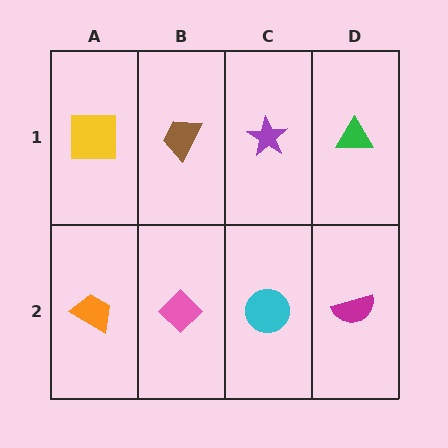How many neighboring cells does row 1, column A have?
2.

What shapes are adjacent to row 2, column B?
A brown trapezoid (row 1, column B), an orange trapezoid (row 2, column A), a cyan circle (row 2, column C).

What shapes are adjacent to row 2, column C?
A purple star (row 1, column C), a pink diamond (row 2, column B), a magenta semicircle (row 2, column D).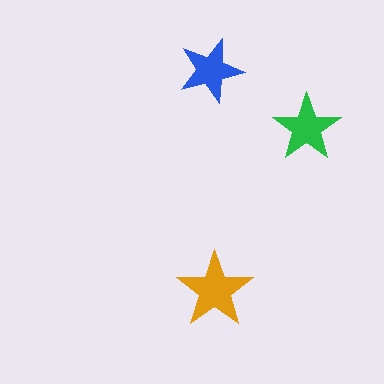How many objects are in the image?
There are 3 objects in the image.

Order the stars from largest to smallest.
the orange one, the green one, the blue one.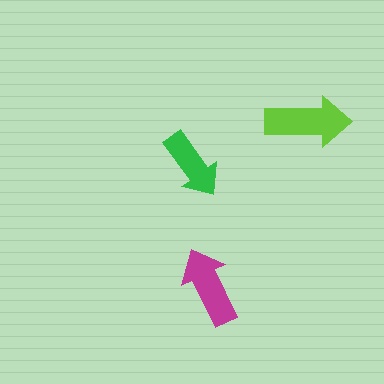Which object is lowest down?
The magenta arrow is bottommost.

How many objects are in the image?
There are 3 objects in the image.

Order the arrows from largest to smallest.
the lime one, the magenta one, the green one.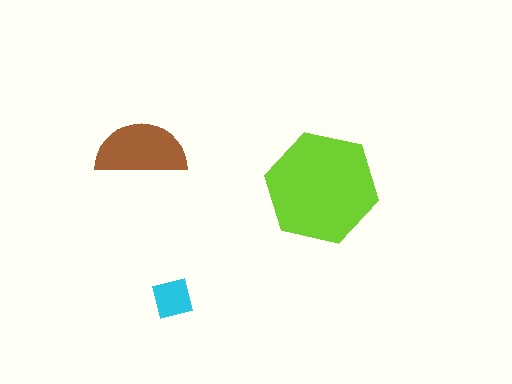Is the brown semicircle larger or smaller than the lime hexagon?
Smaller.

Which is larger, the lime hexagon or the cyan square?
The lime hexagon.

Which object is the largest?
The lime hexagon.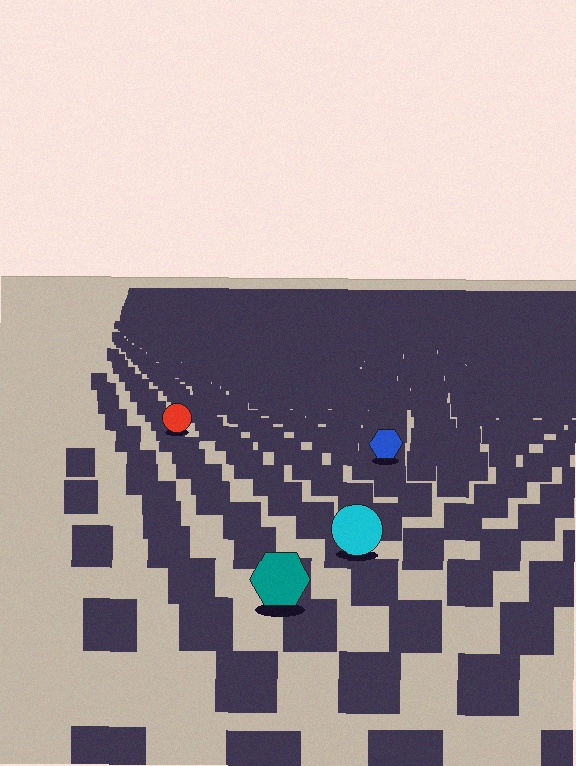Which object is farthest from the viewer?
The red circle is farthest from the viewer. It appears smaller and the ground texture around it is denser.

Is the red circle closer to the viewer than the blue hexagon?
No. The blue hexagon is closer — you can tell from the texture gradient: the ground texture is coarser near it.